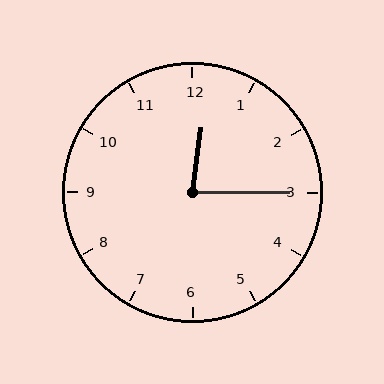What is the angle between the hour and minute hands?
Approximately 82 degrees.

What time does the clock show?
12:15.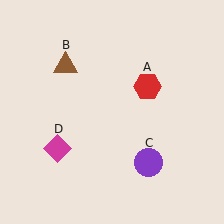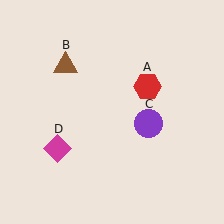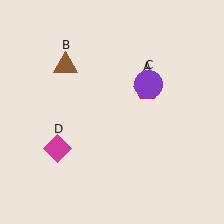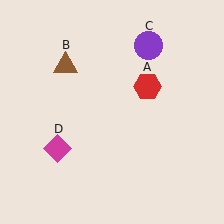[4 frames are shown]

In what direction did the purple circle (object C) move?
The purple circle (object C) moved up.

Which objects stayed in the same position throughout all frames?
Red hexagon (object A) and brown triangle (object B) and magenta diamond (object D) remained stationary.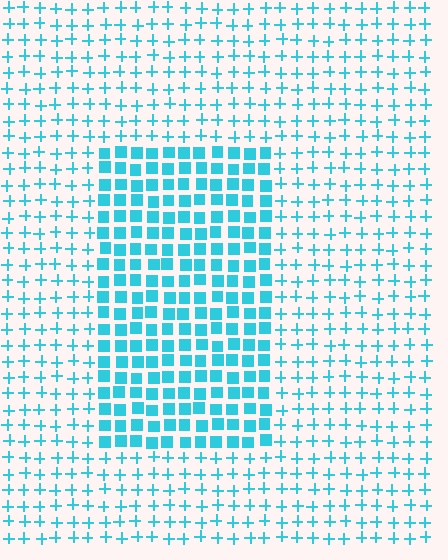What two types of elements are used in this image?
The image uses squares inside the rectangle region and plus signs outside it.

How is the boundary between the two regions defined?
The boundary is defined by a change in element shape: squares inside vs. plus signs outside. All elements share the same color and spacing.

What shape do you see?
I see a rectangle.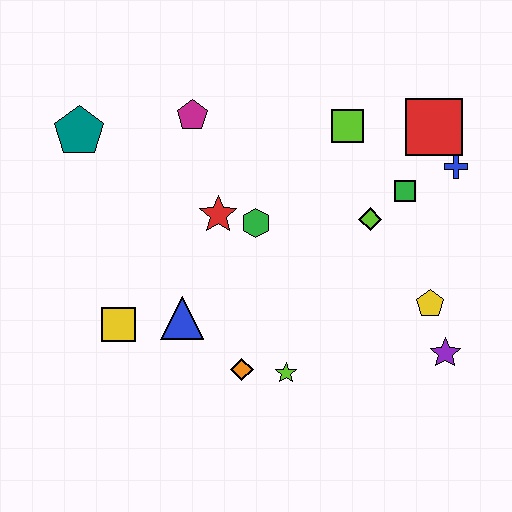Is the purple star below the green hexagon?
Yes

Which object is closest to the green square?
The lime diamond is closest to the green square.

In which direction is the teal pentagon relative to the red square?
The teal pentagon is to the left of the red square.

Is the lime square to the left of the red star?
No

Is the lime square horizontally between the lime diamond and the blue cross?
No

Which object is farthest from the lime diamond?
The teal pentagon is farthest from the lime diamond.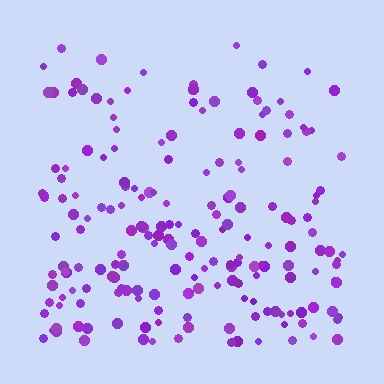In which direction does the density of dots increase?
From top to bottom, with the bottom side densest.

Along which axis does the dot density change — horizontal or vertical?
Vertical.